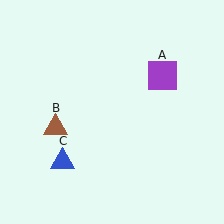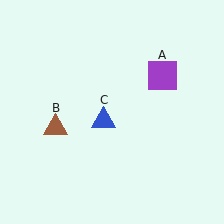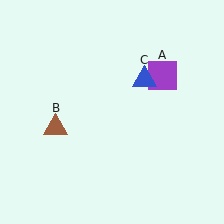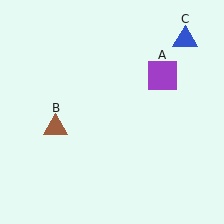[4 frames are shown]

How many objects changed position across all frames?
1 object changed position: blue triangle (object C).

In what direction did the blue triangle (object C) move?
The blue triangle (object C) moved up and to the right.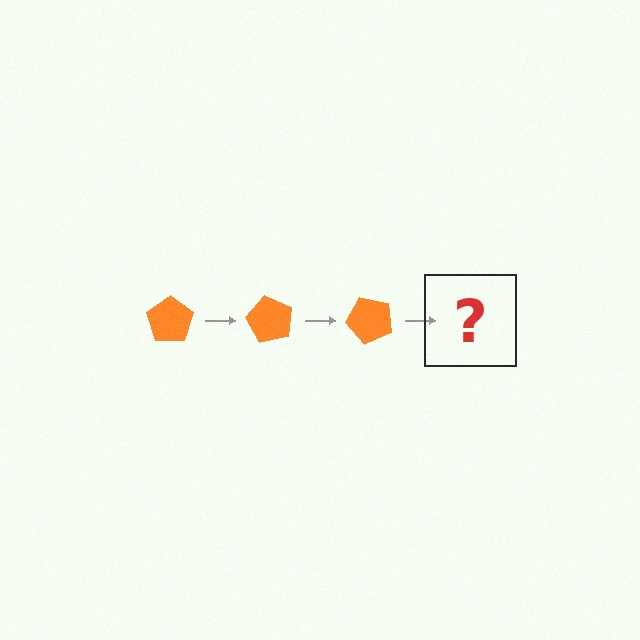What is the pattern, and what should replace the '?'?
The pattern is that the pentagon rotates 60 degrees each step. The '?' should be an orange pentagon rotated 180 degrees.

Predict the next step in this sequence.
The next step is an orange pentagon rotated 180 degrees.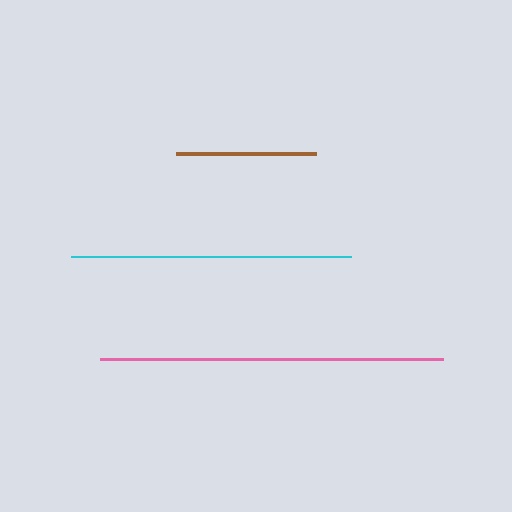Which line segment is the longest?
The pink line is the longest at approximately 343 pixels.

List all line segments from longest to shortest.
From longest to shortest: pink, cyan, brown.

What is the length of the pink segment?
The pink segment is approximately 343 pixels long.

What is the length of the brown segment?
The brown segment is approximately 139 pixels long.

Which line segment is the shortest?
The brown line is the shortest at approximately 139 pixels.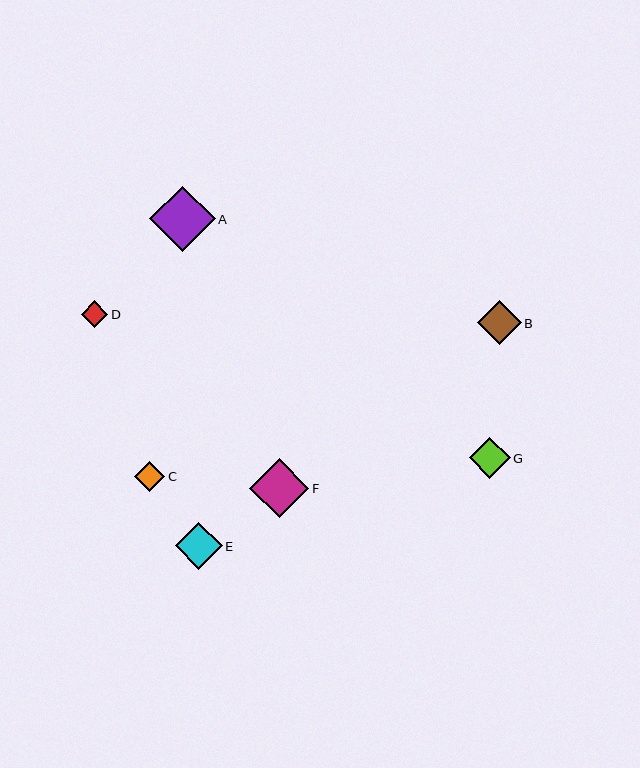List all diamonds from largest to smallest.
From largest to smallest: A, F, E, B, G, C, D.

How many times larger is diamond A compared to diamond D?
Diamond A is approximately 2.5 times the size of diamond D.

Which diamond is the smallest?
Diamond D is the smallest with a size of approximately 27 pixels.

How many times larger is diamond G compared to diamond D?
Diamond G is approximately 1.5 times the size of diamond D.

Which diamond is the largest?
Diamond A is the largest with a size of approximately 66 pixels.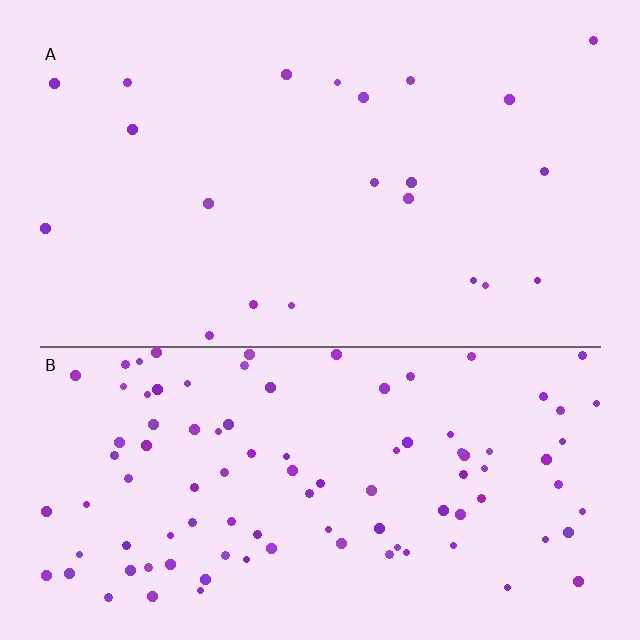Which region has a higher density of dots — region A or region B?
B (the bottom).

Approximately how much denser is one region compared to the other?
Approximately 4.7× — region B over region A.